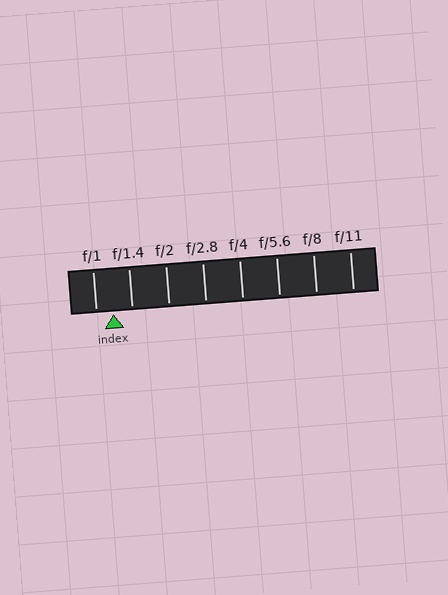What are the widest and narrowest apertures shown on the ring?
The widest aperture shown is f/1 and the narrowest is f/11.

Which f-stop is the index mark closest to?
The index mark is closest to f/1.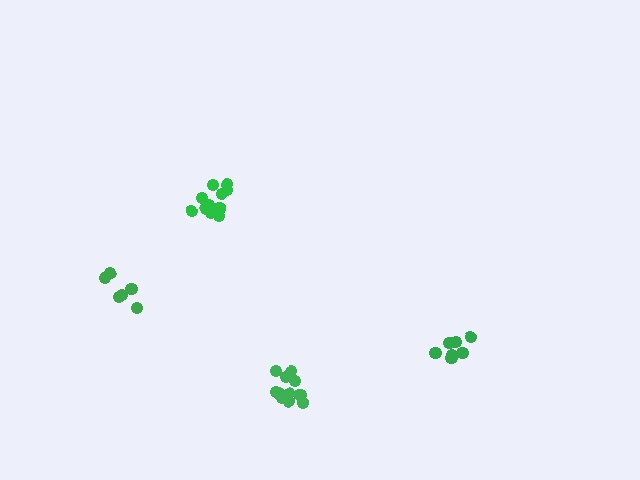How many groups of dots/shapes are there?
There are 4 groups.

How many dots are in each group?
Group 1: 12 dots, Group 2: 12 dots, Group 3: 7 dots, Group 4: 6 dots (37 total).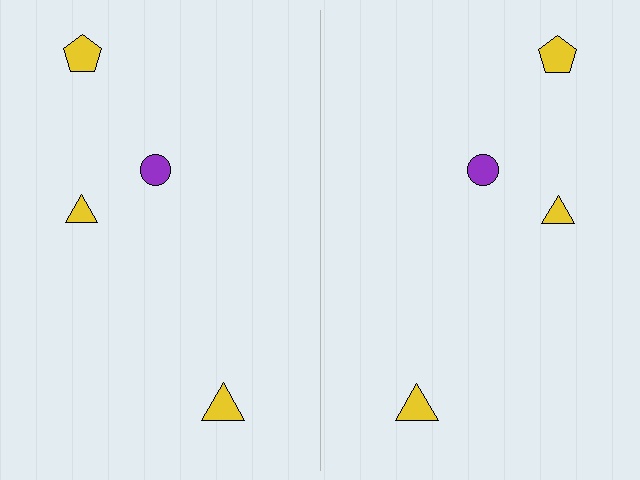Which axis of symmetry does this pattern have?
The pattern has a vertical axis of symmetry running through the center of the image.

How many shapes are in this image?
There are 8 shapes in this image.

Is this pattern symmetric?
Yes, this pattern has bilateral (reflection) symmetry.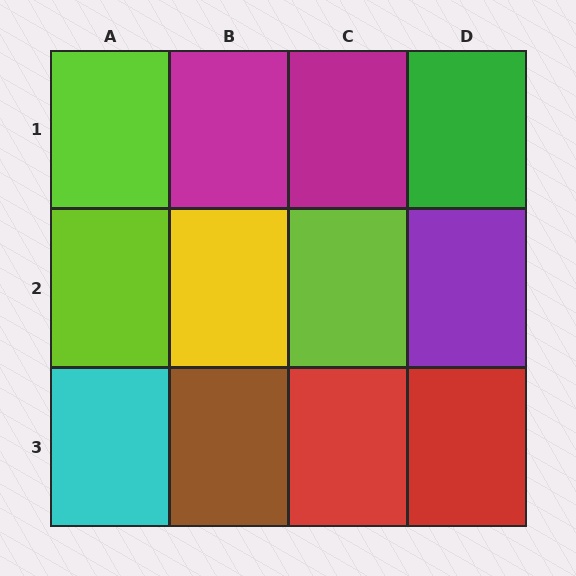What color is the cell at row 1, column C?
Magenta.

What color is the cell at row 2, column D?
Purple.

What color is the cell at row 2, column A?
Lime.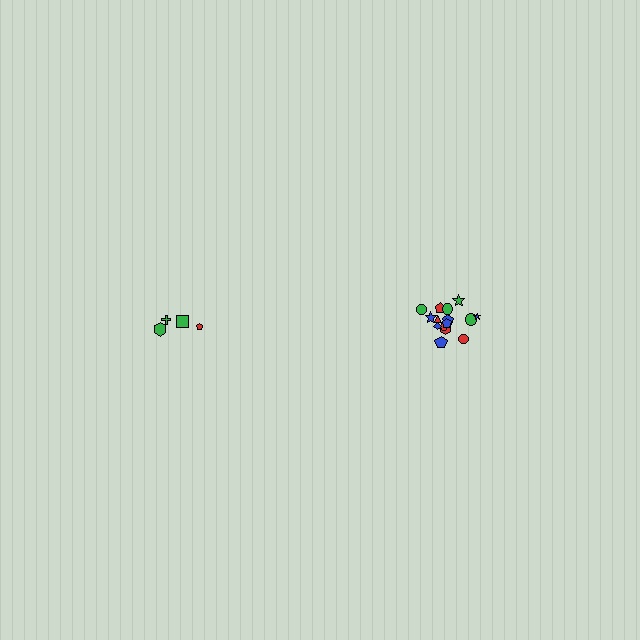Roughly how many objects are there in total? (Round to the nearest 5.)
Roughly 20 objects in total.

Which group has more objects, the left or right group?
The right group.